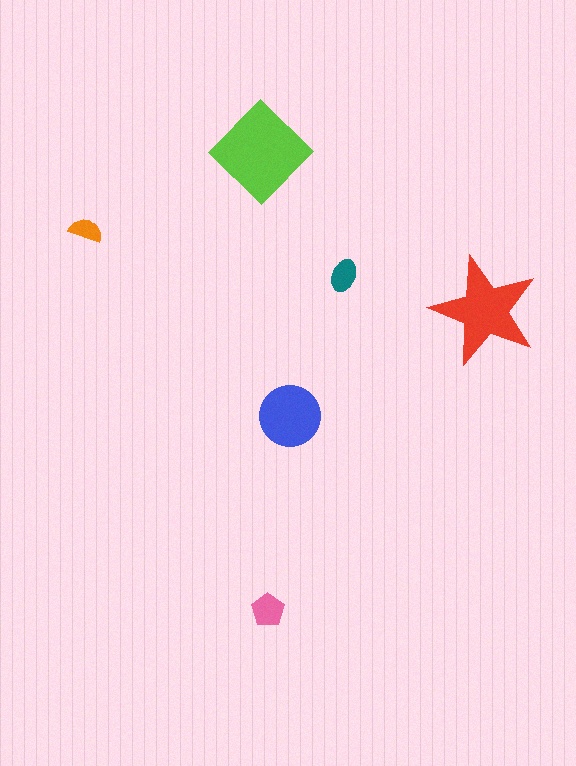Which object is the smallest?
The orange semicircle.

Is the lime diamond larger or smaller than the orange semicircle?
Larger.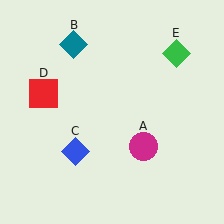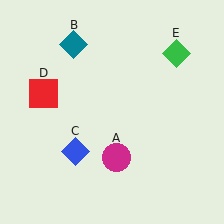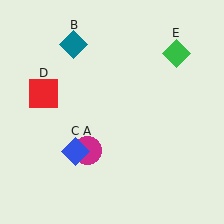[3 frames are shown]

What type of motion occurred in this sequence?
The magenta circle (object A) rotated clockwise around the center of the scene.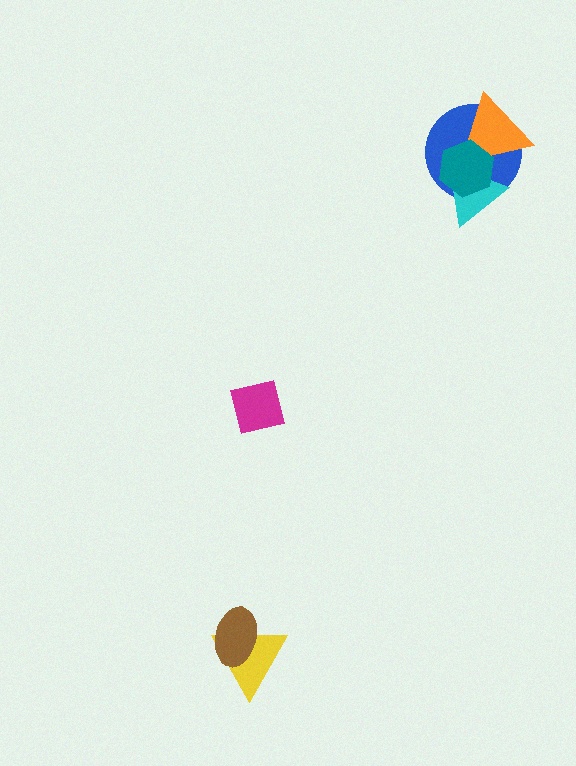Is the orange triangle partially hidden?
Yes, it is partially covered by another shape.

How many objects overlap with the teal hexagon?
3 objects overlap with the teal hexagon.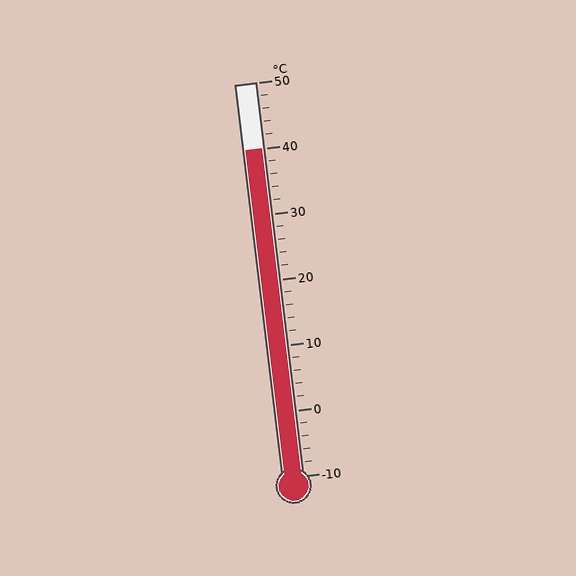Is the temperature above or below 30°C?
The temperature is above 30°C.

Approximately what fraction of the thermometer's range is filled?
The thermometer is filled to approximately 85% of its range.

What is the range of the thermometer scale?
The thermometer scale ranges from -10°C to 50°C.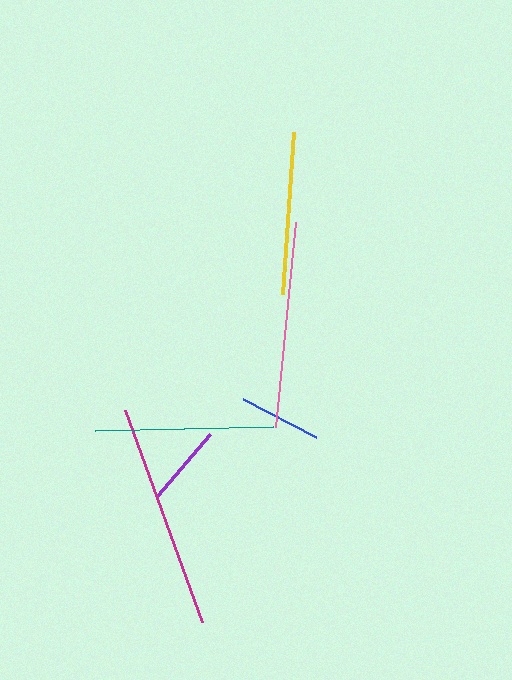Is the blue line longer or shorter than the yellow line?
The yellow line is longer than the blue line.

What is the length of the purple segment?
The purple segment is approximately 82 pixels long.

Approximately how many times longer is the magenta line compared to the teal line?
The magenta line is approximately 1.3 times the length of the teal line.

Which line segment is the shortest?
The purple line is the shortest at approximately 82 pixels.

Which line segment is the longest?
The magenta line is the longest at approximately 225 pixels.